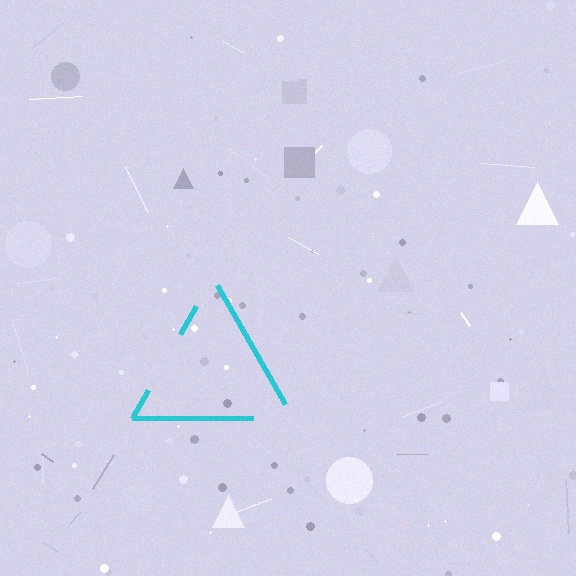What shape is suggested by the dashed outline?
The dashed outline suggests a triangle.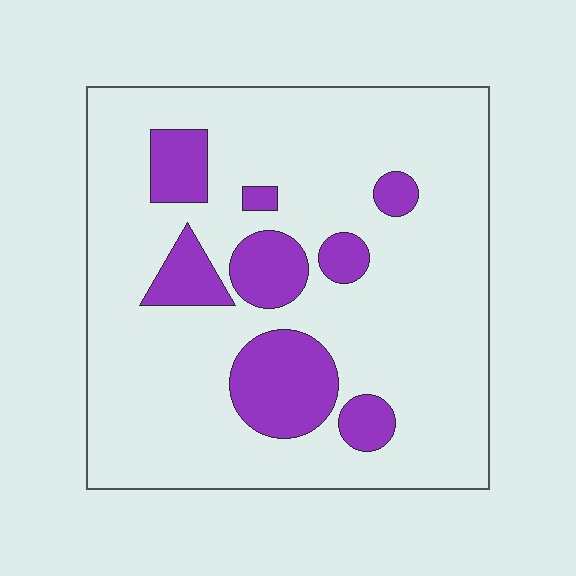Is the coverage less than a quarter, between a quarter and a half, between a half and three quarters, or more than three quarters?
Less than a quarter.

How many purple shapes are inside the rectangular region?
8.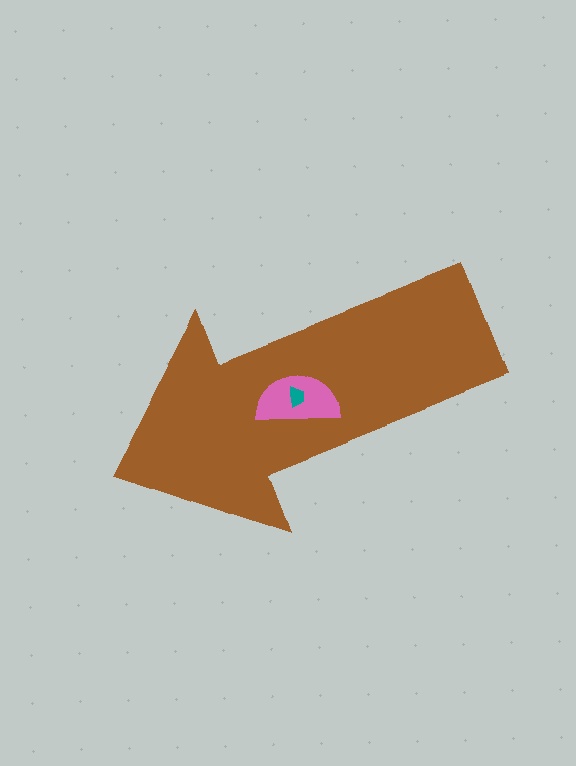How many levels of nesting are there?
3.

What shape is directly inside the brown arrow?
The pink semicircle.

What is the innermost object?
The teal trapezoid.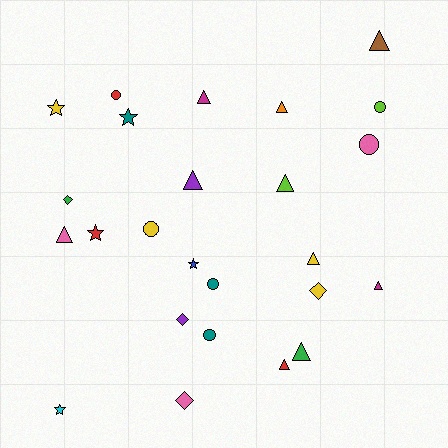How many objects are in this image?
There are 25 objects.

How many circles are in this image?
There are 6 circles.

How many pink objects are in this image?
There are 3 pink objects.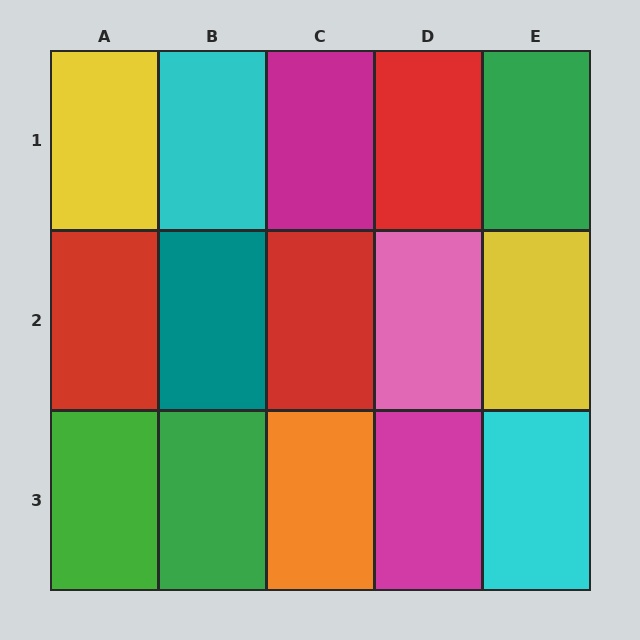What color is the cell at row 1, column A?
Yellow.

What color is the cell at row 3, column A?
Green.